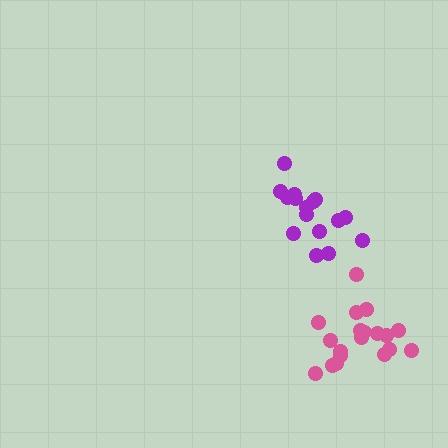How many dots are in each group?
Group 1: 16 dots, Group 2: 19 dots (35 total).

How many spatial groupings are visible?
There are 2 spatial groupings.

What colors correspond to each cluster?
The clusters are colored: purple, pink.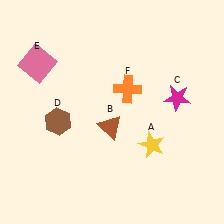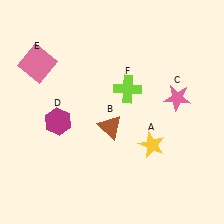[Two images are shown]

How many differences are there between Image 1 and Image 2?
There are 3 differences between the two images.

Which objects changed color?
C changed from magenta to pink. D changed from brown to magenta. F changed from orange to lime.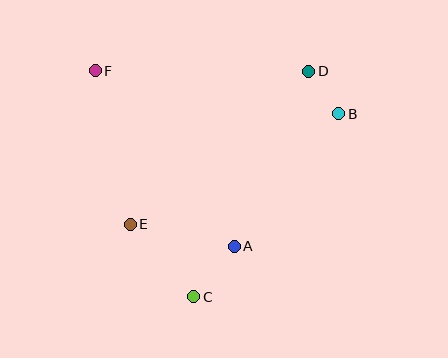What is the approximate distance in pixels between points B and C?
The distance between B and C is approximately 233 pixels.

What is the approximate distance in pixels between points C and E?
The distance between C and E is approximately 97 pixels.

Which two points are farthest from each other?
Points C and D are farthest from each other.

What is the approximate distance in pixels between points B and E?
The distance between B and E is approximately 236 pixels.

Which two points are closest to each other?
Points B and D are closest to each other.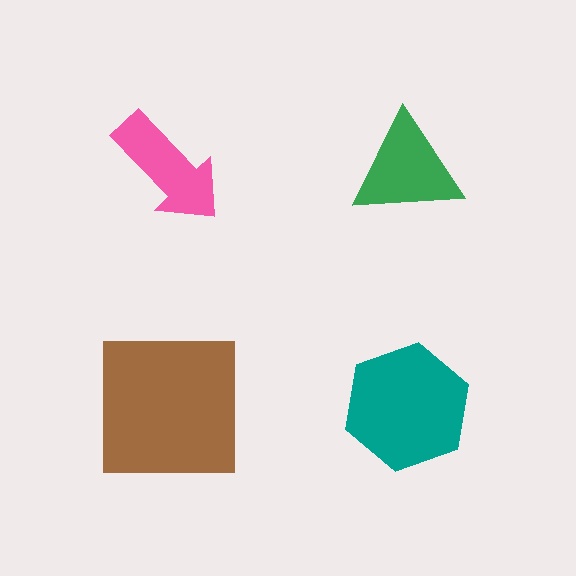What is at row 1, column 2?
A green triangle.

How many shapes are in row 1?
2 shapes.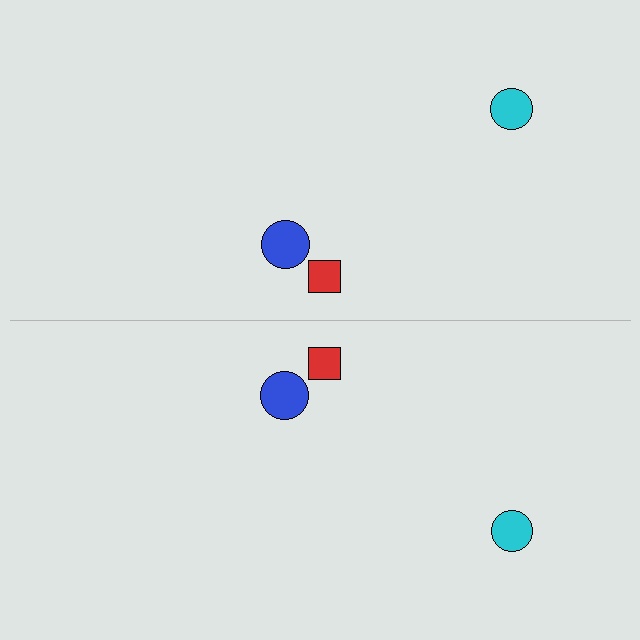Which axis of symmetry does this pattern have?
The pattern has a horizontal axis of symmetry running through the center of the image.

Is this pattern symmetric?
Yes, this pattern has bilateral (reflection) symmetry.